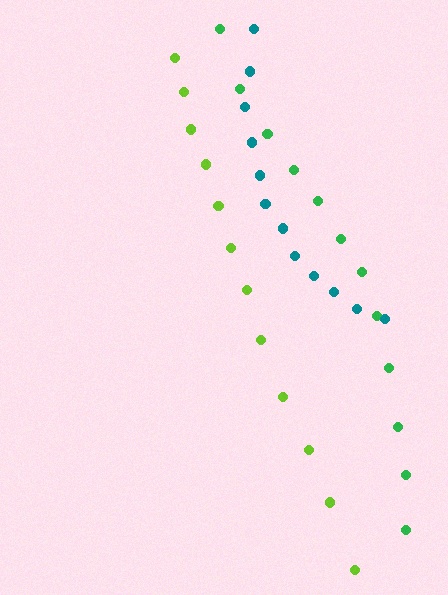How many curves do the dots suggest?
There are 3 distinct paths.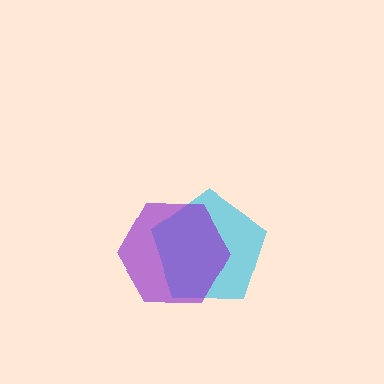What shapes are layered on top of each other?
The layered shapes are: a cyan pentagon, a purple hexagon.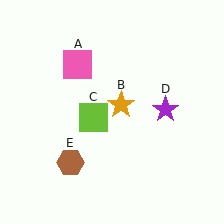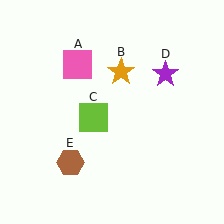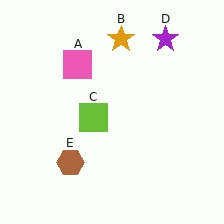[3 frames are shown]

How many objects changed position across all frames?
2 objects changed position: orange star (object B), purple star (object D).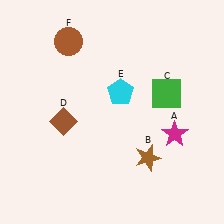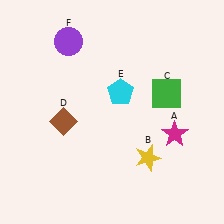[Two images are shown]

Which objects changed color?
B changed from brown to yellow. F changed from brown to purple.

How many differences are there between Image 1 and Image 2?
There are 2 differences between the two images.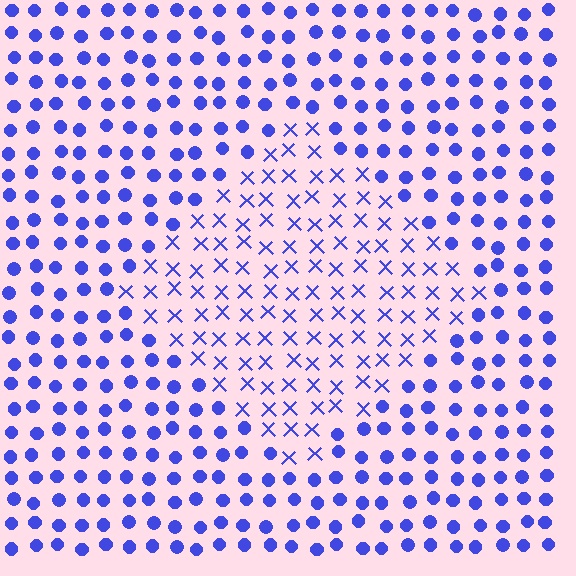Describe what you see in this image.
The image is filled with small blue elements arranged in a uniform grid. A diamond-shaped region contains X marks, while the surrounding area contains circles. The boundary is defined purely by the change in element shape.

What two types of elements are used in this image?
The image uses X marks inside the diamond region and circles outside it.